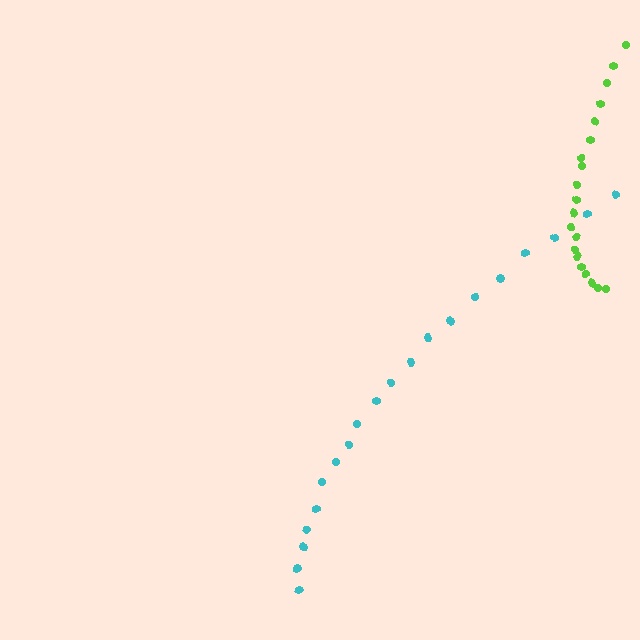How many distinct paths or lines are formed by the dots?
There are 2 distinct paths.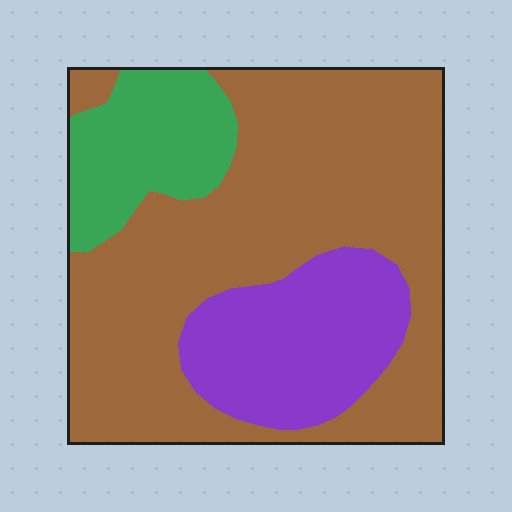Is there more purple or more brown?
Brown.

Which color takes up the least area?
Green, at roughly 15%.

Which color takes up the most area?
Brown, at roughly 65%.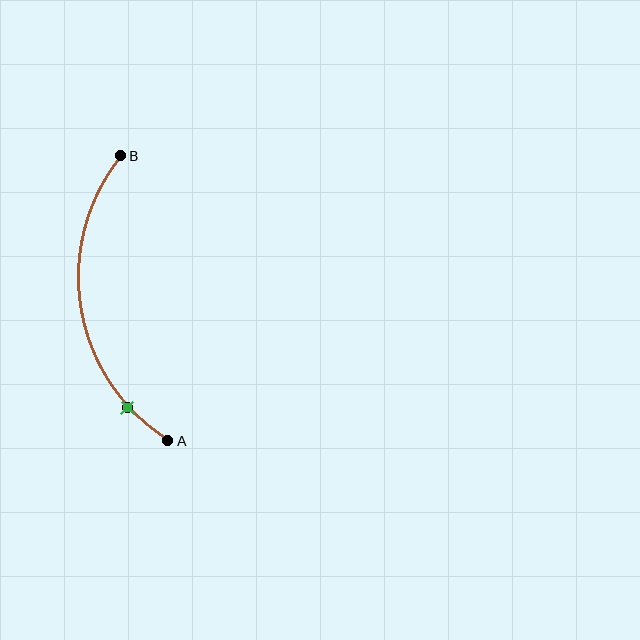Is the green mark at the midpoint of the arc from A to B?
No. The green mark lies on the arc but is closer to endpoint A. The arc midpoint would be at the point on the curve equidistant along the arc from both A and B.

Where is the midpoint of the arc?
The arc midpoint is the point on the curve farthest from the straight line joining A and B. It sits to the left of that line.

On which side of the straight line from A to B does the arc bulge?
The arc bulges to the left of the straight line connecting A and B.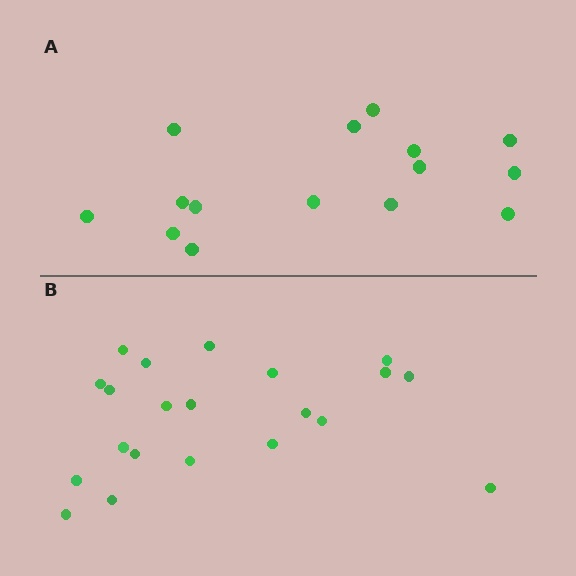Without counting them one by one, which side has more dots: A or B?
Region B (the bottom region) has more dots.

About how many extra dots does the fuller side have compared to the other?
Region B has about 6 more dots than region A.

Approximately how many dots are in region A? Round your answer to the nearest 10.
About 20 dots. (The exact count is 15, which rounds to 20.)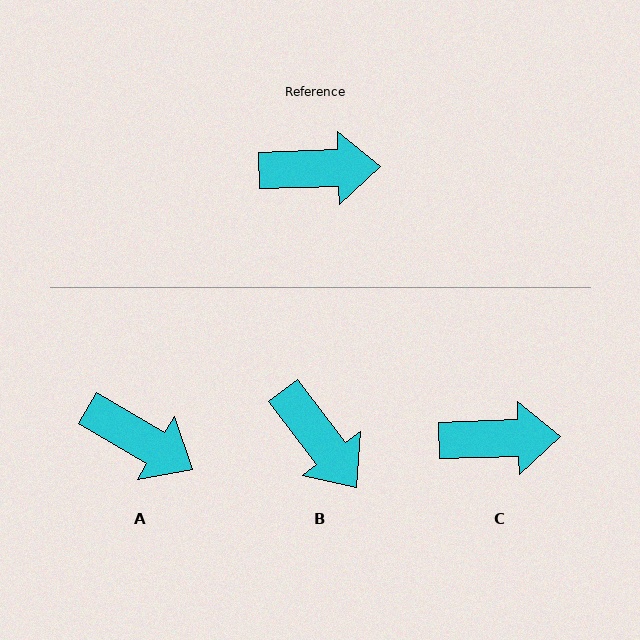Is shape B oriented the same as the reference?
No, it is off by about 54 degrees.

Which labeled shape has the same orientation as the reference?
C.